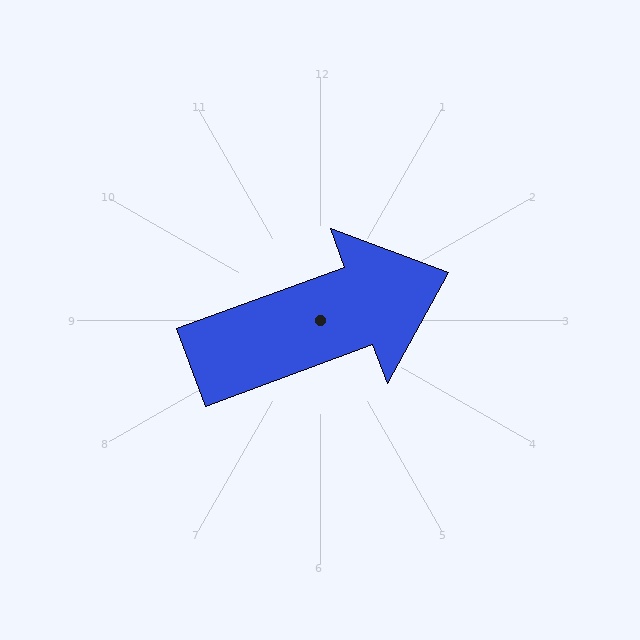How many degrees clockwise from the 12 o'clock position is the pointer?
Approximately 70 degrees.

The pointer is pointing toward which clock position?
Roughly 2 o'clock.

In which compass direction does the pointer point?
East.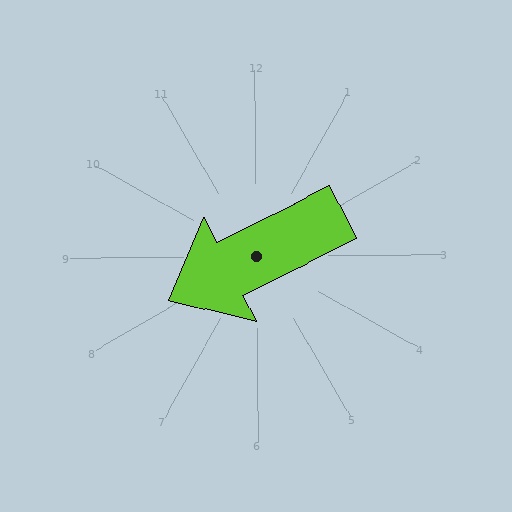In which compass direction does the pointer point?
Southwest.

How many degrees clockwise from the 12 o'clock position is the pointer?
Approximately 244 degrees.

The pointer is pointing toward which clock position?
Roughly 8 o'clock.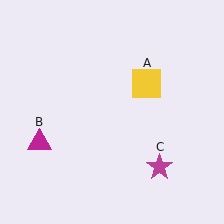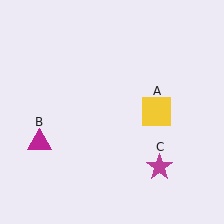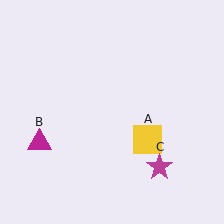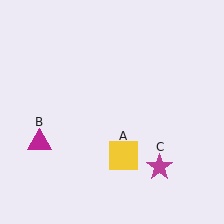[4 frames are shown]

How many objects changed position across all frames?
1 object changed position: yellow square (object A).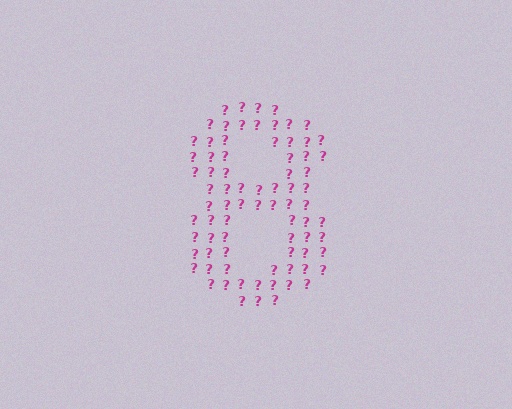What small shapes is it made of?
It is made of small question marks.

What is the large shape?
The large shape is the digit 8.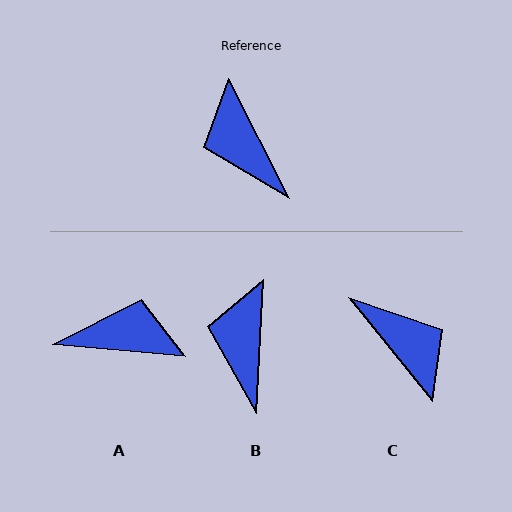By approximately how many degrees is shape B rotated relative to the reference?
Approximately 30 degrees clockwise.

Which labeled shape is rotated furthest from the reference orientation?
C, about 168 degrees away.